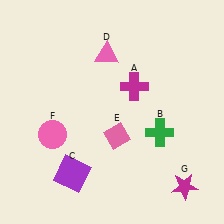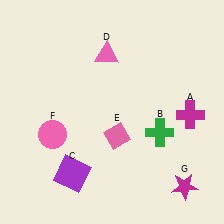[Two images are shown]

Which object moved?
The magenta cross (A) moved right.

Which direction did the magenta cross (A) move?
The magenta cross (A) moved right.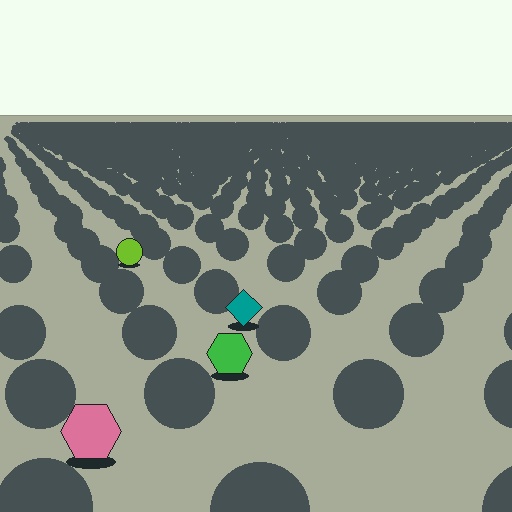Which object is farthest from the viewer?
The lime circle is farthest from the viewer. It appears smaller and the ground texture around it is denser.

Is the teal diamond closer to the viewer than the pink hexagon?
No. The pink hexagon is closer — you can tell from the texture gradient: the ground texture is coarser near it.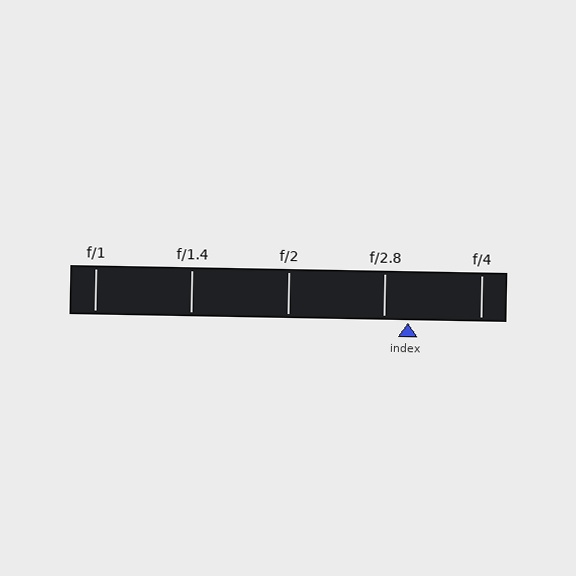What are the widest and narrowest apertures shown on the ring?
The widest aperture shown is f/1 and the narrowest is f/4.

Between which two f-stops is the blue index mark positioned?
The index mark is between f/2.8 and f/4.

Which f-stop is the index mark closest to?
The index mark is closest to f/2.8.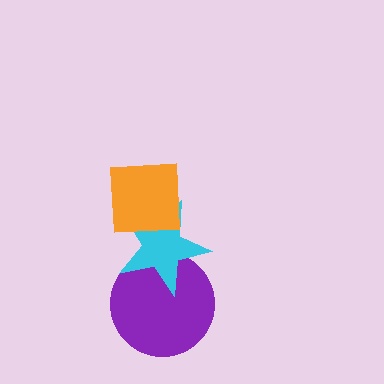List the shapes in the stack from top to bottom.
From top to bottom: the orange square, the cyan star, the purple circle.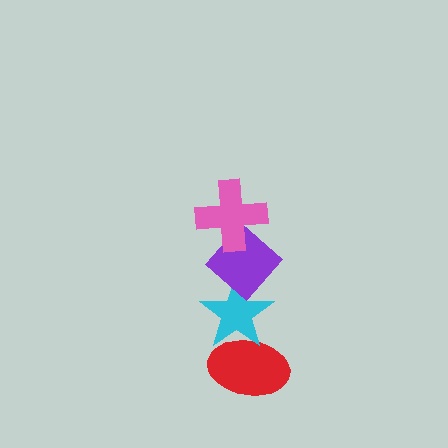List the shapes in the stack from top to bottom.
From top to bottom: the pink cross, the purple diamond, the cyan star, the red ellipse.